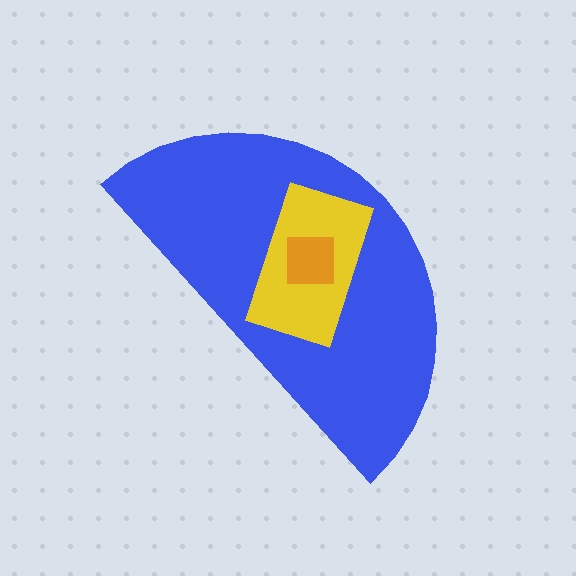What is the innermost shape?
The orange square.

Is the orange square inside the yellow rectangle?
Yes.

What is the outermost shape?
The blue semicircle.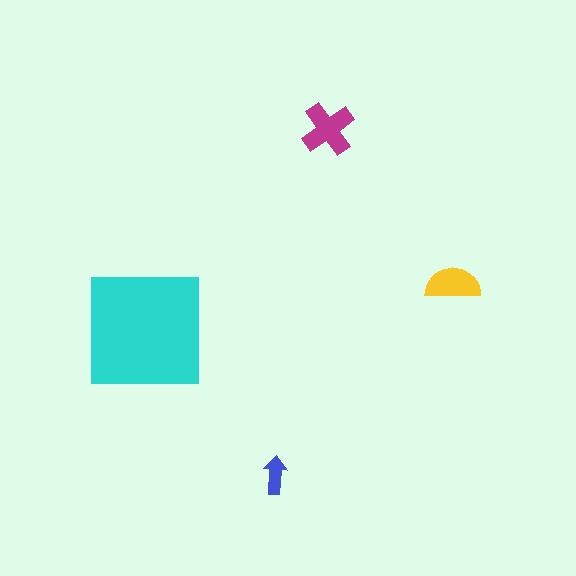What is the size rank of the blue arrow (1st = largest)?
4th.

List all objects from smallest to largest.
The blue arrow, the yellow semicircle, the magenta cross, the cyan square.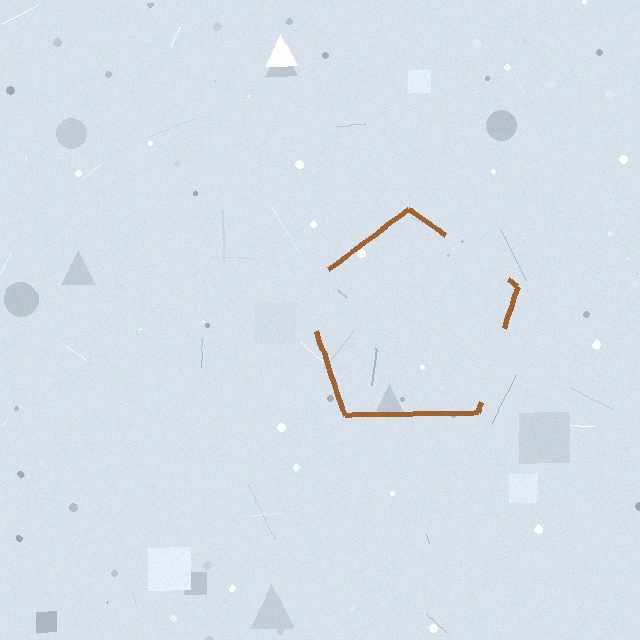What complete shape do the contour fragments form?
The contour fragments form a pentagon.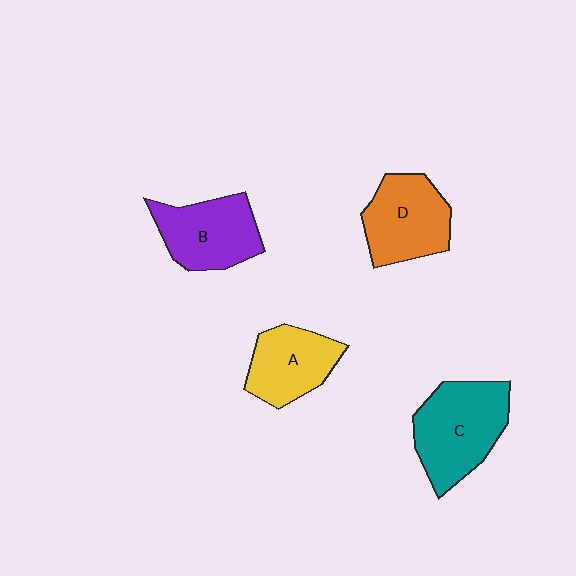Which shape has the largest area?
Shape C (teal).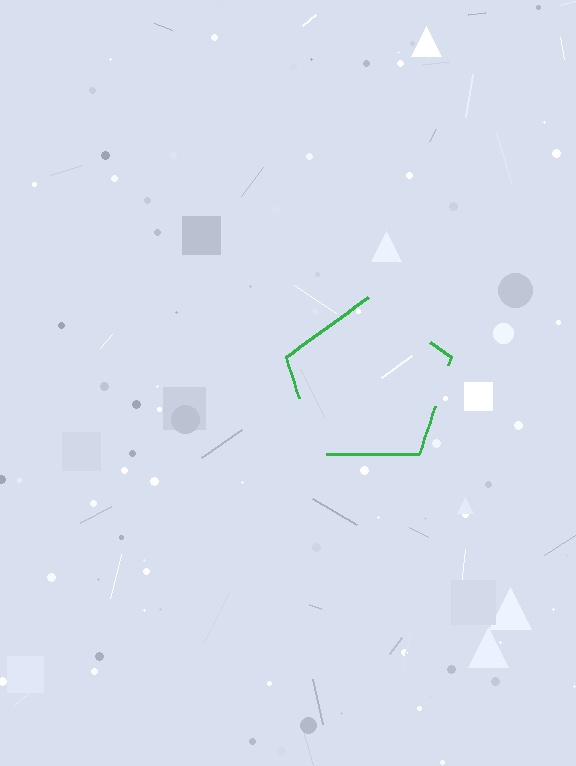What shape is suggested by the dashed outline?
The dashed outline suggests a pentagon.